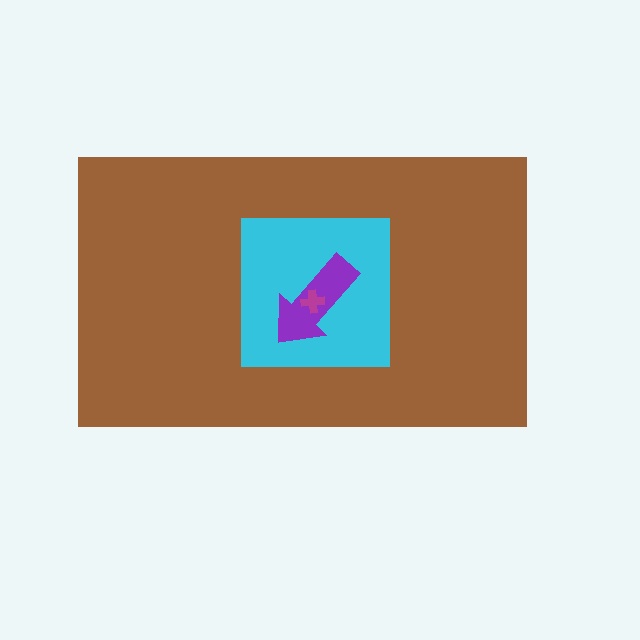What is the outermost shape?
The brown rectangle.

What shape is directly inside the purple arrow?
The magenta cross.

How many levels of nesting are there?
4.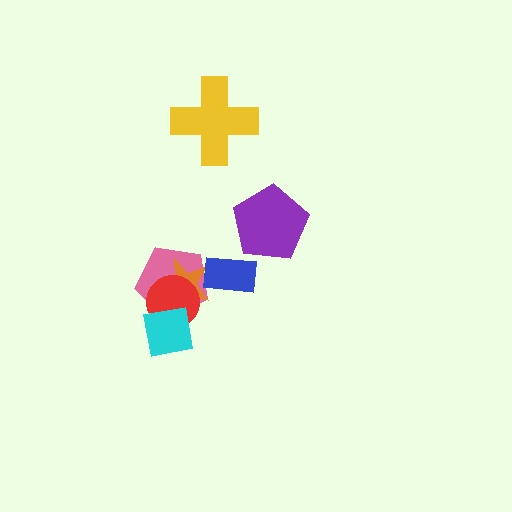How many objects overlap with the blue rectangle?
1 object overlaps with the blue rectangle.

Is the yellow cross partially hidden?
No, no other shape covers it.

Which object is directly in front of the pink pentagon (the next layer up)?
The orange star is directly in front of the pink pentagon.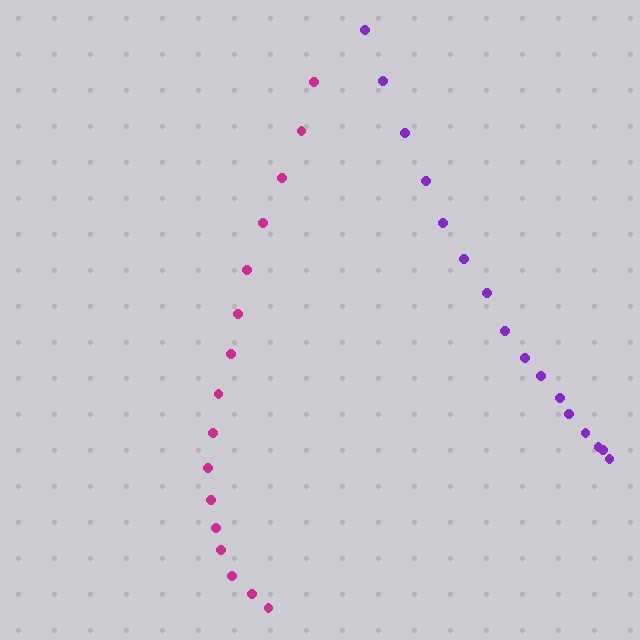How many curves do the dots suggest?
There are 2 distinct paths.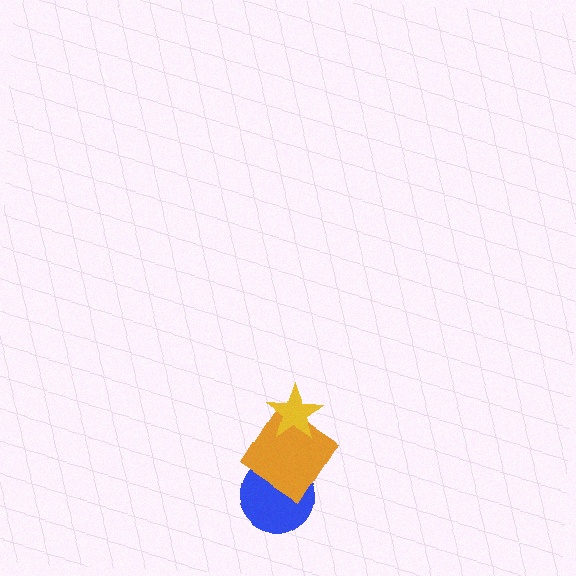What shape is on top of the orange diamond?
The yellow star is on top of the orange diamond.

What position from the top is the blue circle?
The blue circle is 3rd from the top.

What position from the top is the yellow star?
The yellow star is 1st from the top.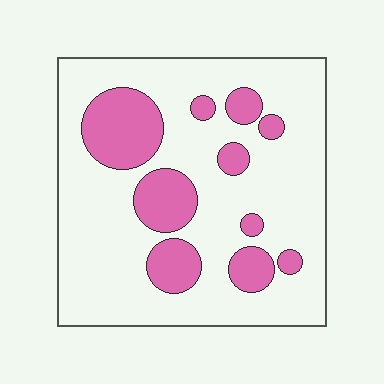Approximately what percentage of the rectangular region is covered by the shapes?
Approximately 25%.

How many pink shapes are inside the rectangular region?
10.